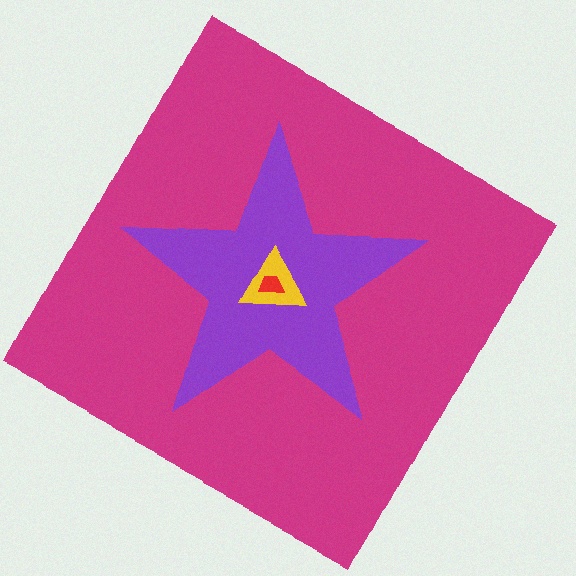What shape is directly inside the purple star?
The yellow triangle.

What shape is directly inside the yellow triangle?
The red trapezoid.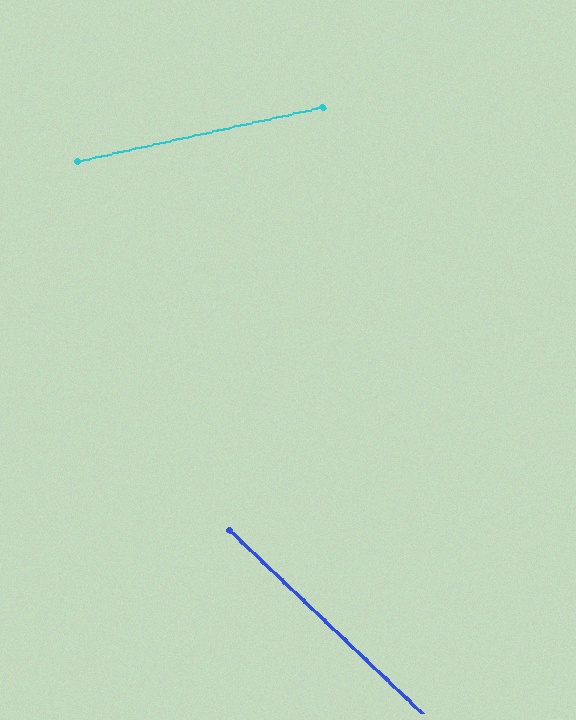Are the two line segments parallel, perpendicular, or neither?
Neither parallel nor perpendicular — they differ by about 56°.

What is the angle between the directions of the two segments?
Approximately 56 degrees.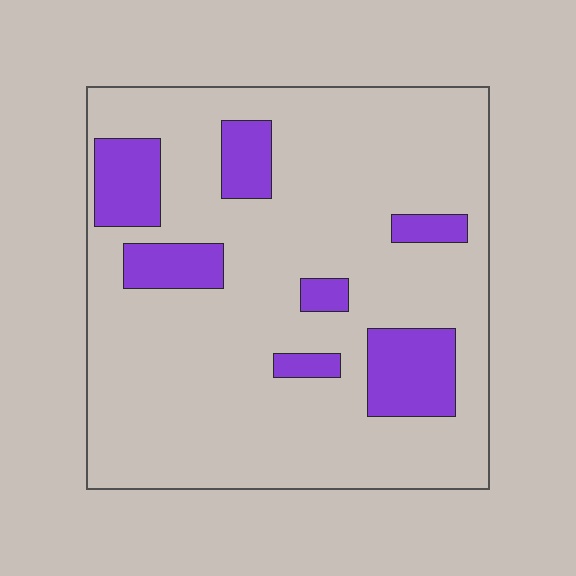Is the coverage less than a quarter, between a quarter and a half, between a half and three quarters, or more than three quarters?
Less than a quarter.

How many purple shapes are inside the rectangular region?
7.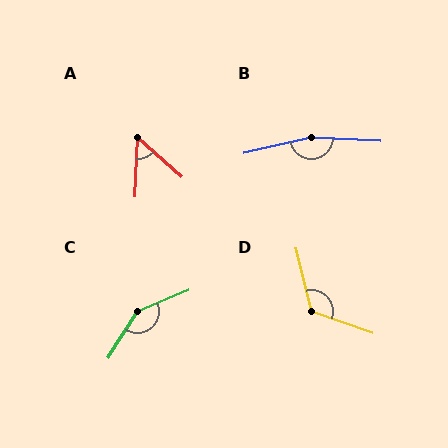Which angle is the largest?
B, at approximately 164 degrees.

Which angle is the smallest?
A, at approximately 51 degrees.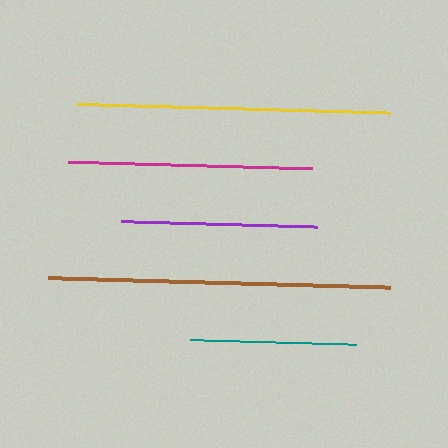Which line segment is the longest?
The brown line is the longest at approximately 342 pixels.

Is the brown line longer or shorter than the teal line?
The brown line is longer than the teal line.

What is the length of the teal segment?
The teal segment is approximately 166 pixels long.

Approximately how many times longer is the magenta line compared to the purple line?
The magenta line is approximately 1.2 times the length of the purple line.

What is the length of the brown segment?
The brown segment is approximately 342 pixels long.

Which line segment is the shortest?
The teal line is the shortest at approximately 166 pixels.